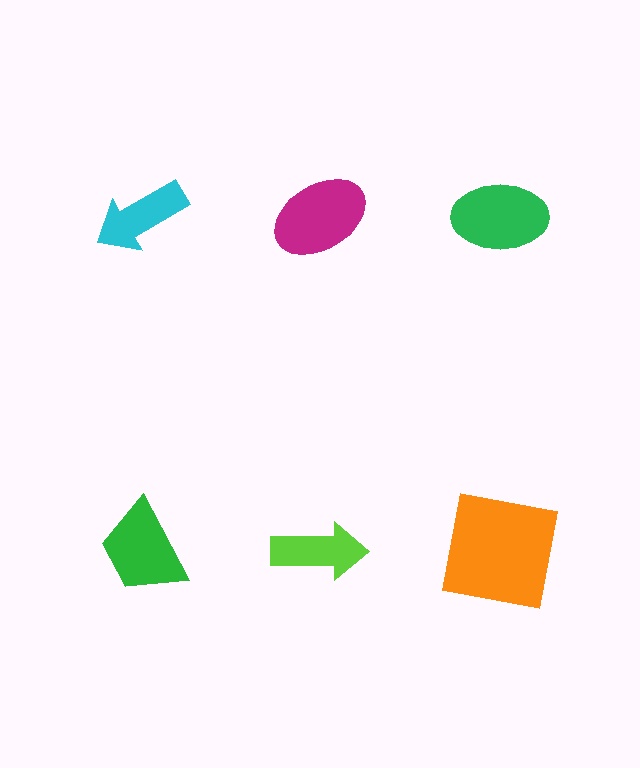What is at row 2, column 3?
An orange square.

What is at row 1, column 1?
A cyan arrow.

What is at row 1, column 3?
A green ellipse.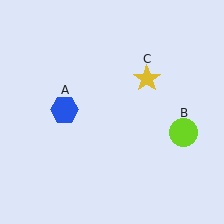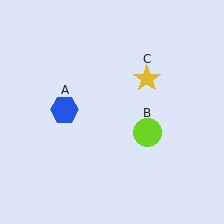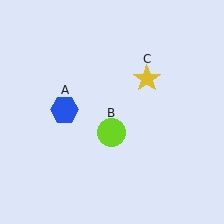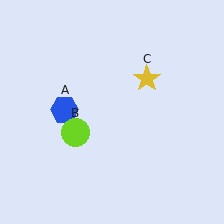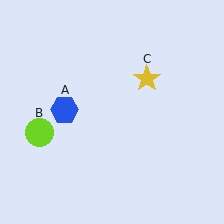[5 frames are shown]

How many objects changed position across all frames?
1 object changed position: lime circle (object B).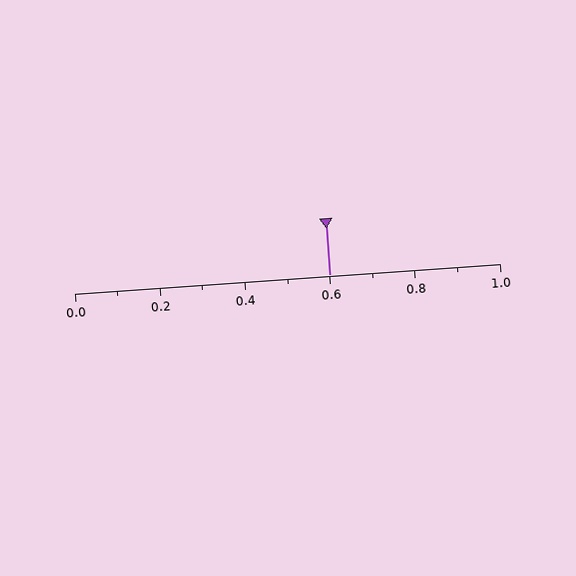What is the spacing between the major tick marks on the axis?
The major ticks are spaced 0.2 apart.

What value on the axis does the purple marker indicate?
The marker indicates approximately 0.6.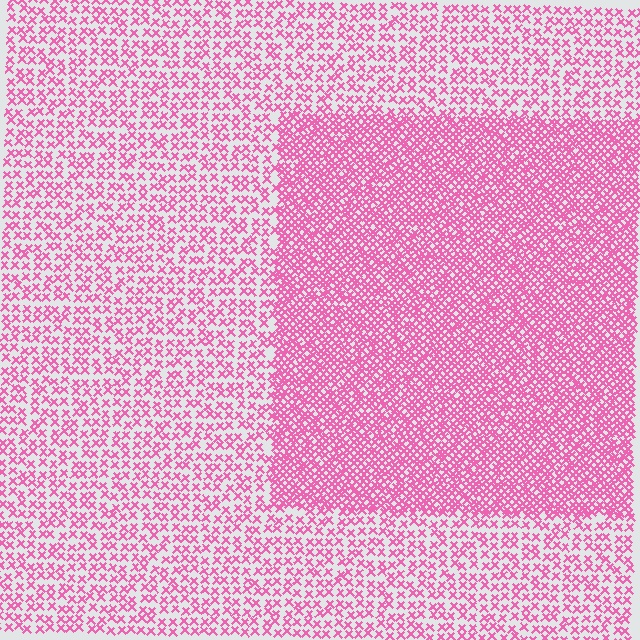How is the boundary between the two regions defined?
The boundary is defined by a change in element density (approximately 2.1x ratio). All elements are the same color, size, and shape.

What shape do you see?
I see a rectangle.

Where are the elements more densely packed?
The elements are more densely packed inside the rectangle boundary.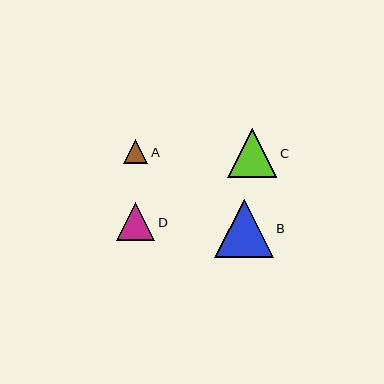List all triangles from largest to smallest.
From largest to smallest: B, C, D, A.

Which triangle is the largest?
Triangle B is the largest with a size of approximately 59 pixels.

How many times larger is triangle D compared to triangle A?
Triangle D is approximately 1.6 times the size of triangle A.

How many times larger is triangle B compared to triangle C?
Triangle B is approximately 1.2 times the size of triangle C.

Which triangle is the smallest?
Triangle A is the smallest with a size of approximately 24 pixels.